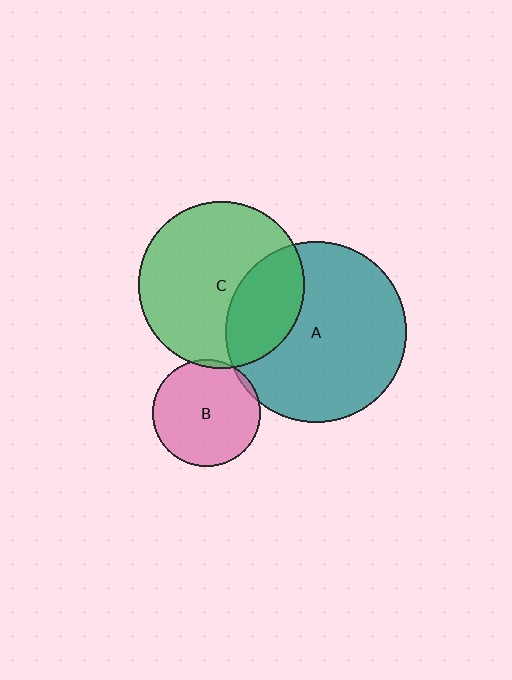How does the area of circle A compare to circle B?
Approximately 2.8 times.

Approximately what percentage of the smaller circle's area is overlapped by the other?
Approximately 30%.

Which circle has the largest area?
Circle A (teal).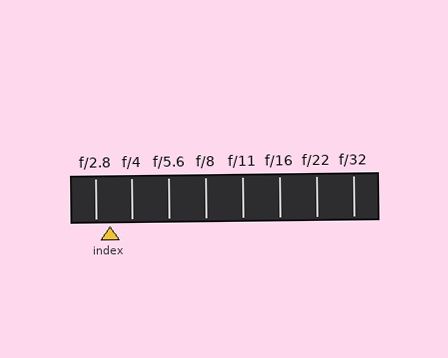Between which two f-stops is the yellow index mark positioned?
The index mark is between f/2.8 and f/4.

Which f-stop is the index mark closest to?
The index mark is closest to f/2.8.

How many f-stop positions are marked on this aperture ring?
There are 8 f-stop positions marked.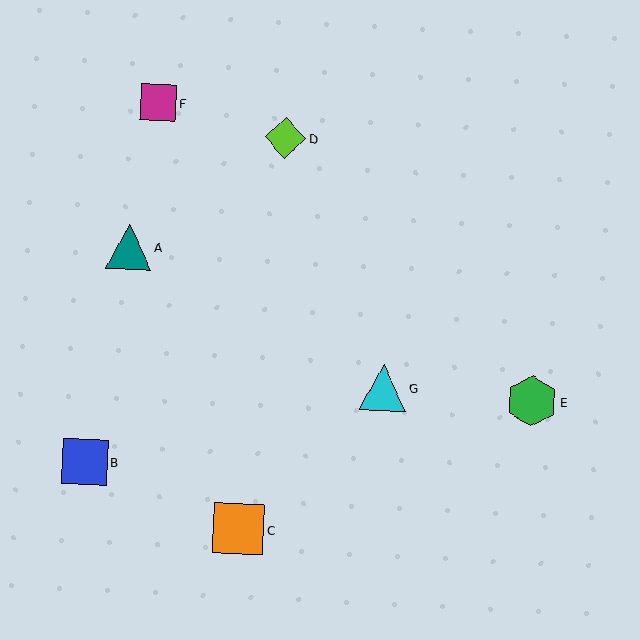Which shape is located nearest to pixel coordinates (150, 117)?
The magenta square (labeled F) at (158, 103) is nearest to that location.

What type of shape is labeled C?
Shape C is an orange square.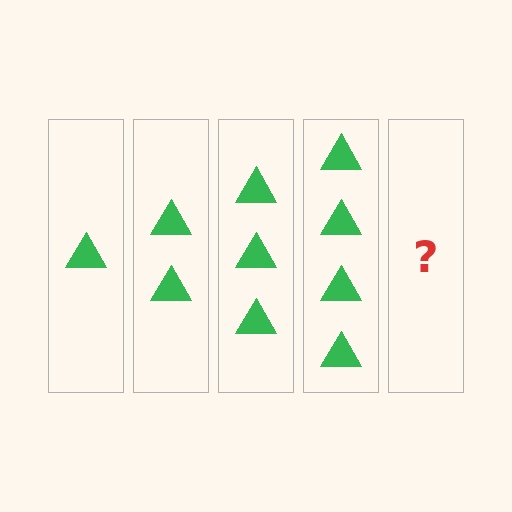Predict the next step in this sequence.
The next step is 5 triangles.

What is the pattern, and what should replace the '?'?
The pattern is that each step adds one more triangle. The '?' should be 5 triangles.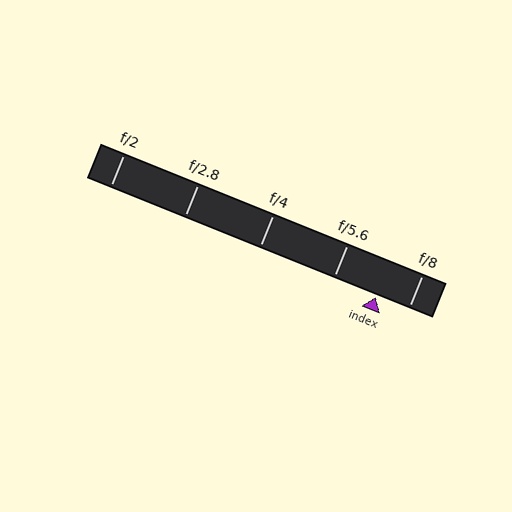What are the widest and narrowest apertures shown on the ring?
The widest aperture shown is f/2 and the narrowest is f/8.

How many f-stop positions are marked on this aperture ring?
There are 5 f-stop positions marked.